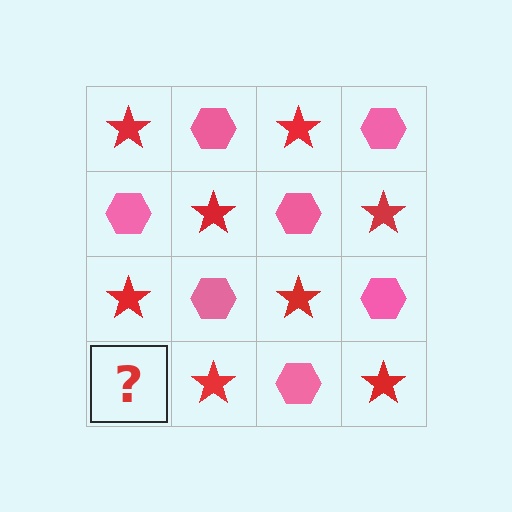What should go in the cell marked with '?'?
The missing cell should contain a pink hexagon.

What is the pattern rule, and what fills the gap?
The rule is that it alternates red star and pink hexagon in a checkerboard pattern. The gap should be filled with a pink hexagon.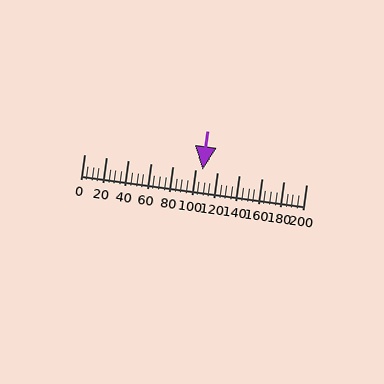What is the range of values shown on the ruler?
The ruler shows values from 0 to 200.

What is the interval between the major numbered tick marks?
The major tick marks are spaced 20 units apart.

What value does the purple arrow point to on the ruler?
The purple arrow points to approximately 107.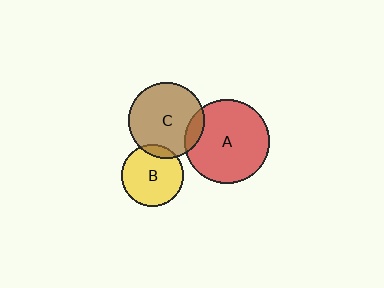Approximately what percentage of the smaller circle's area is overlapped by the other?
Approximately 10%.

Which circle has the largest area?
Circle A (red).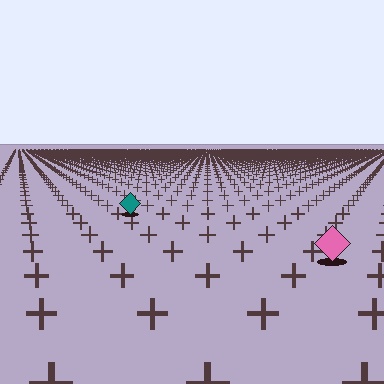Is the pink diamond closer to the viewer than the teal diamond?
Yes. The pink diamond is closer — you can tell from the texture gradient: the ground texture is coarser near it.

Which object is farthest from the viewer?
The teal diamond is farthest from the viewer. It appears smaller and the ground texture around it is denser.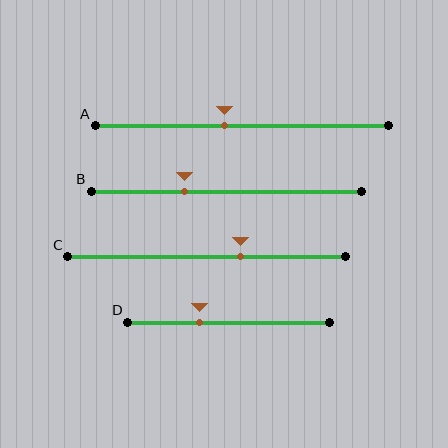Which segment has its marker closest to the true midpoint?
Segment A has its marker closest to the true midpoint.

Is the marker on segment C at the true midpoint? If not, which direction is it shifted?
No, the marker on segment C is shifted to the right by about 12% of the segment length.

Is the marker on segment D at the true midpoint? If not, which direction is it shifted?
No, the marker on segment D is shifted to the left by about 14% of the segment length.